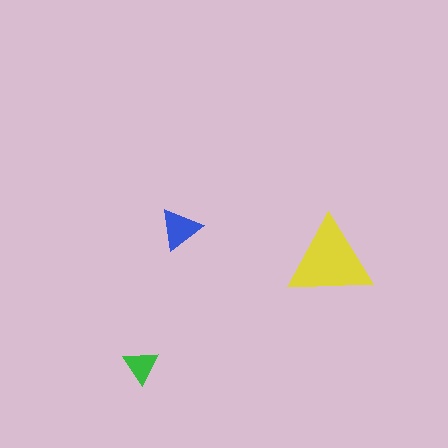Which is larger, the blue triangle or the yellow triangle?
The yellow one.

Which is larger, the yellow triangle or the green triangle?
The yellow one.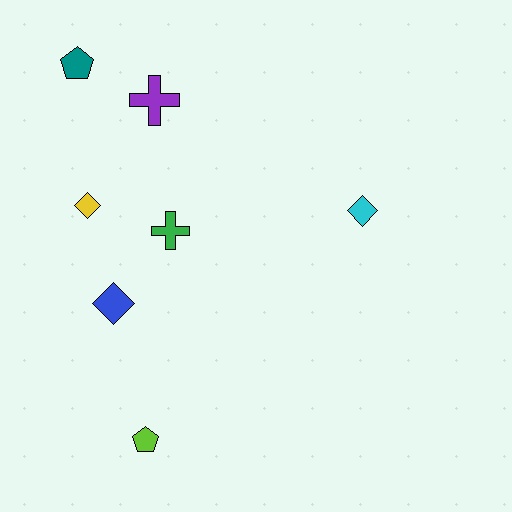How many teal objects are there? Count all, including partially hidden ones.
There is 1 teal object.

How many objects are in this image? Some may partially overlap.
There are 7 objects.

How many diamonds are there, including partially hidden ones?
There are 3 diamonds.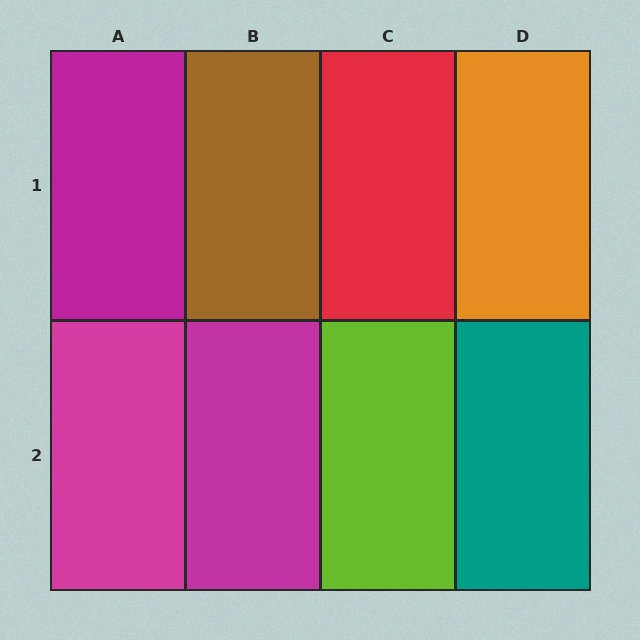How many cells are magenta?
3 cells are magenta.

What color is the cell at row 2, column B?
Magenta.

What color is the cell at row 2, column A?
Magenta.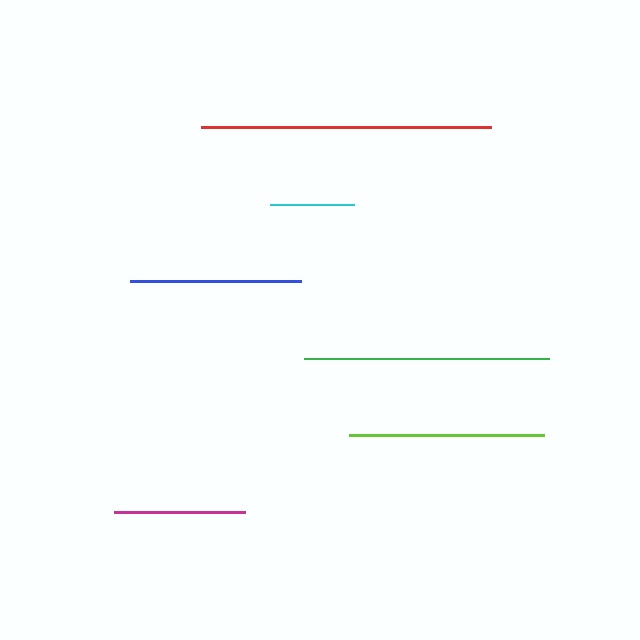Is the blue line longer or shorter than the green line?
The green line is longer than the blue line.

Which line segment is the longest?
The red line is the longest at approximately 290 pixels.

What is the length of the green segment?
The green segment is approximately 245 pixels long.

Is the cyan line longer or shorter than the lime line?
The lime line is longer than the cyan line.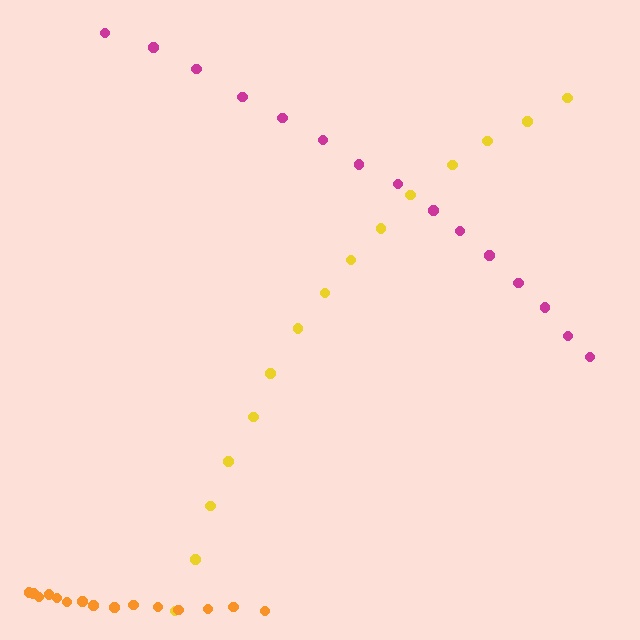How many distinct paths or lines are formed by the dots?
There are 3 distinct paths.